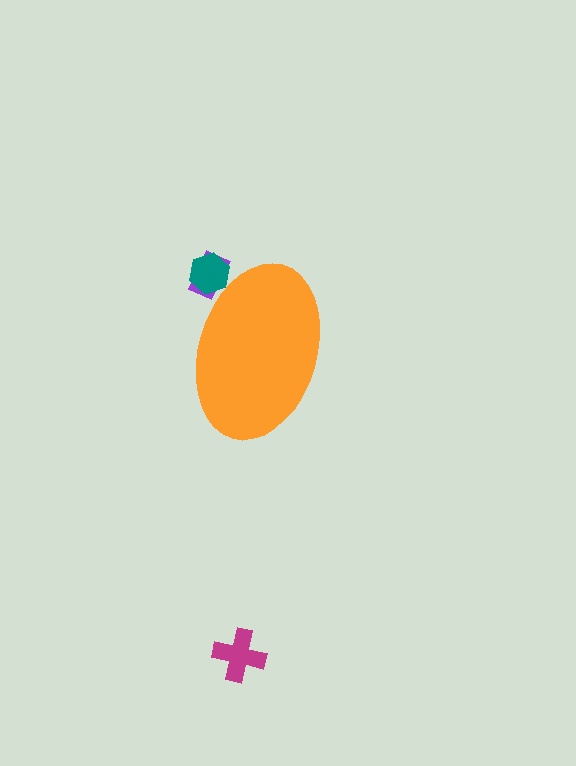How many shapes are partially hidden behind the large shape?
2 shapes are partially hidden.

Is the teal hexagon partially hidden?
Yes, the teal hexagon is partially hidden behind the orange ellipse.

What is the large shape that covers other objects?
An orange ellipse.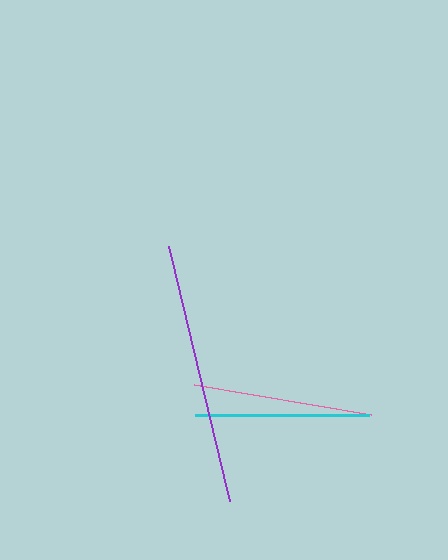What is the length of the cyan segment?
The cyan segment is approximately 174 pixels long.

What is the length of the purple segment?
The purple segment is approximately 262 pixels long.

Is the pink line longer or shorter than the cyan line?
The pink line is longer than the cyan line.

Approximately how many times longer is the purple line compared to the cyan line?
The purple line is approximately 1.5 times the length of the cyan line.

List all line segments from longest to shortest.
From longest to shortest: purple, pink, cyan.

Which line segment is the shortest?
The cyan line is the shortest at approximately 174 pixels.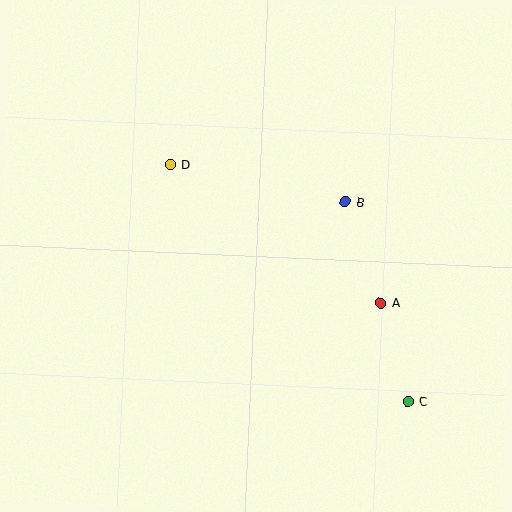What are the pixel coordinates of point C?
Point C is at (408, 401).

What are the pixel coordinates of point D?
Point D is at (170, 164).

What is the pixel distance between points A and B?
The distance between A and B is 107 pixels.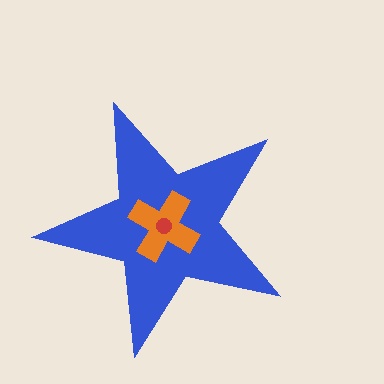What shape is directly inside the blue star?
The orange cross.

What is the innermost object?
The red circle.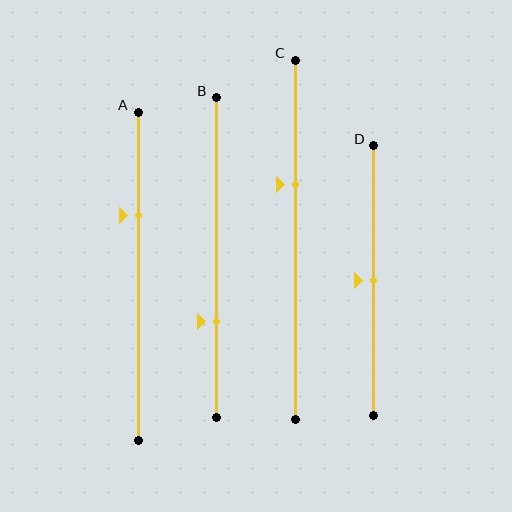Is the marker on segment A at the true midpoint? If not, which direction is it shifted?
No, the marker on segment A is shifted upward by about 18% of the segment length.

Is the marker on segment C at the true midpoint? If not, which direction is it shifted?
No, the marker on segment C is shifted upward by about 15% of the segment length.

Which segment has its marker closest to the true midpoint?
Segment D has its marker closest to the true midpoint.